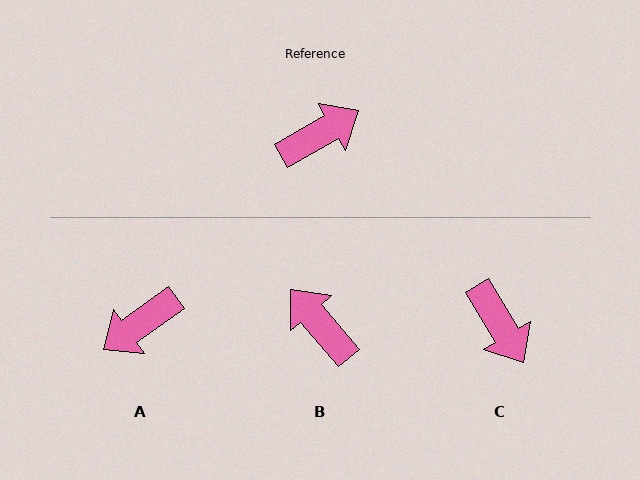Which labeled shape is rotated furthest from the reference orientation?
A, about 175 degrees away.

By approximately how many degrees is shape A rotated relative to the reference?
Approximately 175 degrees clockwise.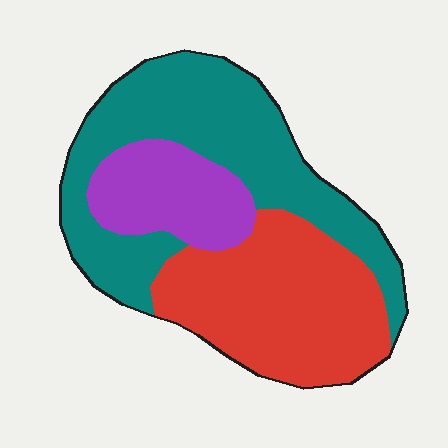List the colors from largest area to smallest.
From largest to smallest: teal, red, purple.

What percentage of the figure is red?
Red takes up about three eighths (3/8) of the figure.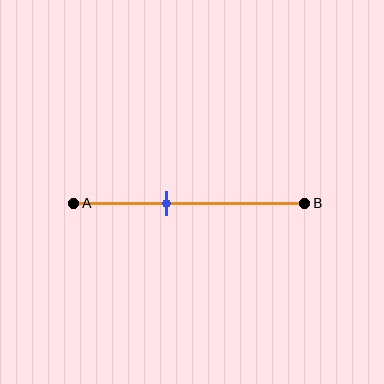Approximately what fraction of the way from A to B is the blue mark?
The blue mark is approximately 40% of the way from A to B.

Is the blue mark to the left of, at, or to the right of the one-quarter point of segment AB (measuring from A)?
The blue mark is to the right of the one-quarter point of segment AB.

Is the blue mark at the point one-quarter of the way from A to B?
No, the mark is at about 40% from A, not at the 25% one-quarter point.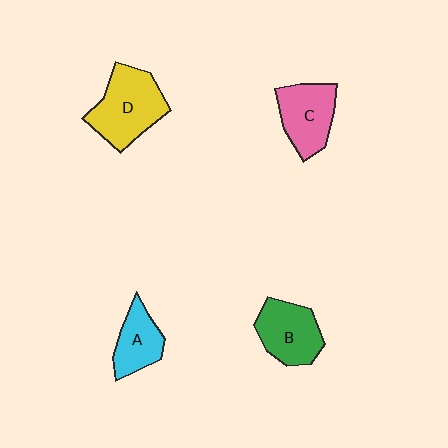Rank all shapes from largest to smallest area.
From largest to smallest: D (yellow), C (pink), B (green), A (cyan).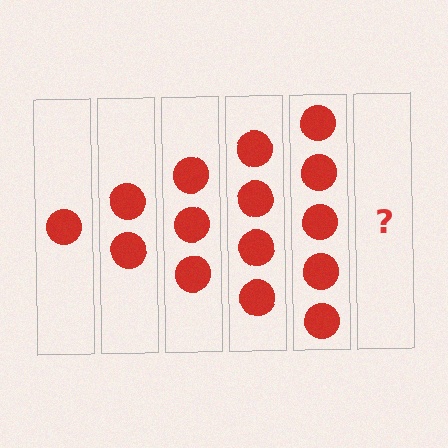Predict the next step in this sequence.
The next step is 6 circles.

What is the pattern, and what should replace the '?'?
The pattern is that each step adds one more circle. The '?' should be 6 circles.